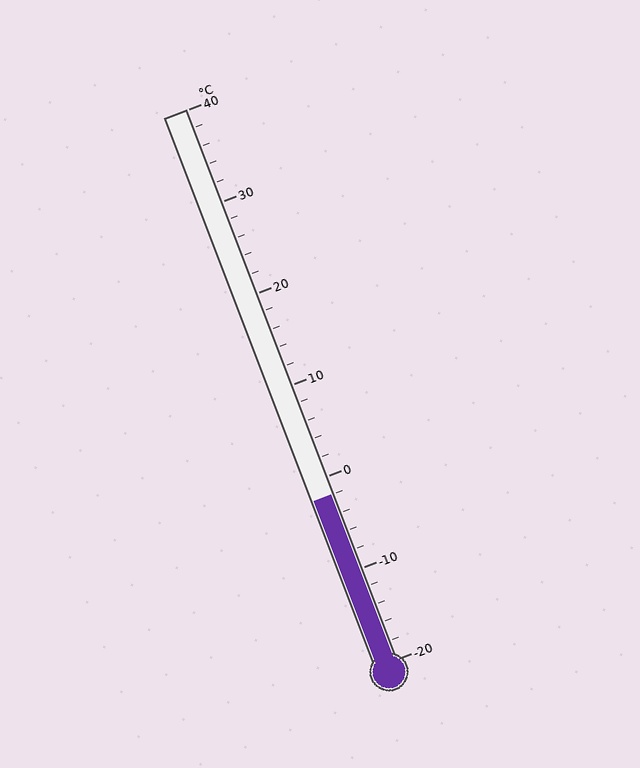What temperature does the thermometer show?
The thermometer shows approximately -2°C.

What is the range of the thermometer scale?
The thermometer scale ranges from -20°C to 40°C.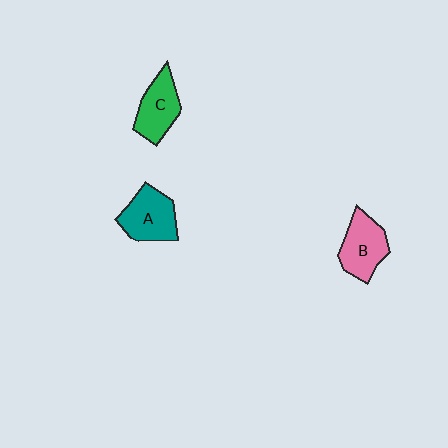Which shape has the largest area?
Shape A (teal).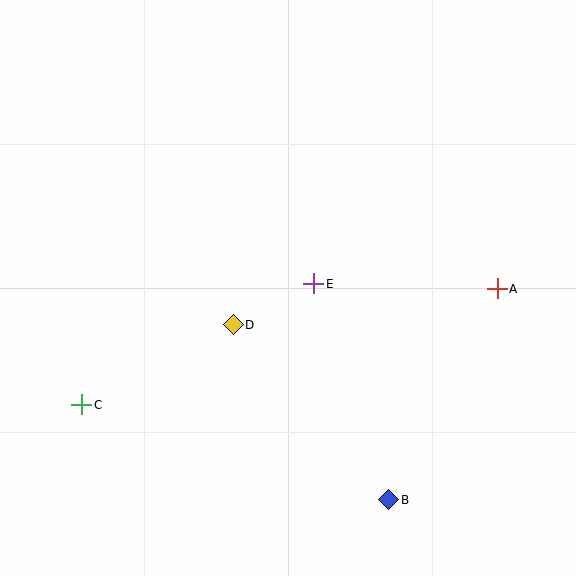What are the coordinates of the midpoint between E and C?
The midpoint between E and C is at (198, 344).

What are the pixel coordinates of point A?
Point A is at (497, 289).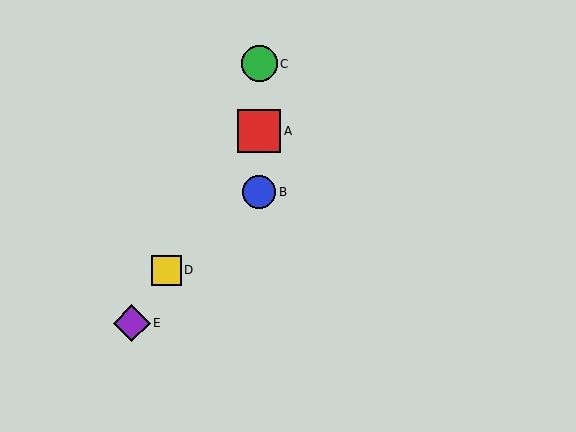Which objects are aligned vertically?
Objects A, B, C are aligned vertically.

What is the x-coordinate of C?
Object C is at x≈259.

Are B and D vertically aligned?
No, B is at x≈259 and D is at x≈166.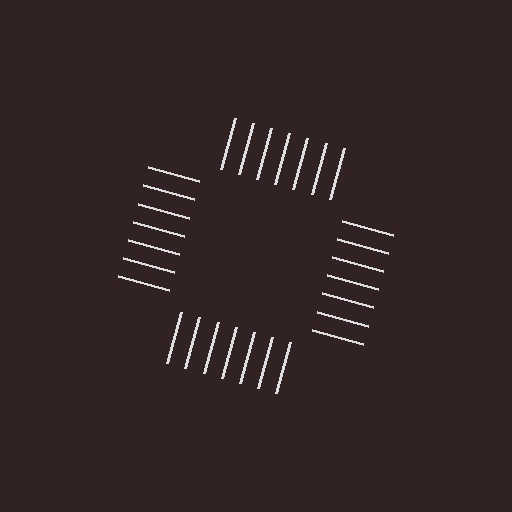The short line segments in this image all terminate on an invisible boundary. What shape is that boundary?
An illusory square — the line segments terminate on its edges but no continuous stroke is drawn.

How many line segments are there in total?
28 — 7 along each of the 4 edges.